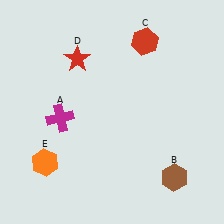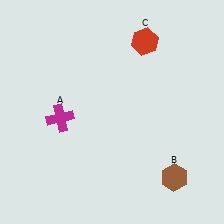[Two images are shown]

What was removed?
The orange hexagon (E), the red star (D) were removed in Image 2.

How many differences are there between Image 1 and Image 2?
There are 2 differences between the two images.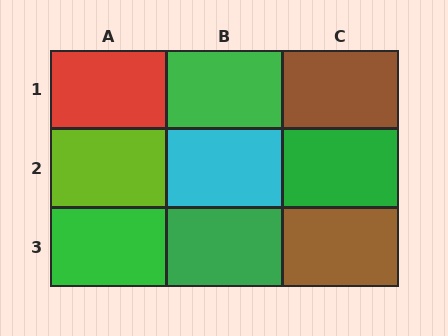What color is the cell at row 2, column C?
Green.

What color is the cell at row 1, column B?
Green.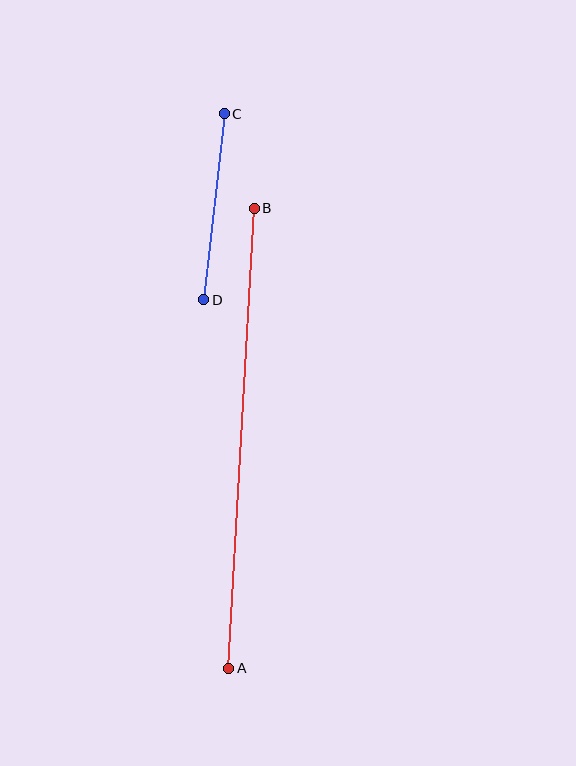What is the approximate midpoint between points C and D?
The midpoint is at approximately (214, 207) pixels.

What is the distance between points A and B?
The distance is approximately 461 pixels.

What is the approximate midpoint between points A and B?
The midpoint is at approximately (242, 438) pixels.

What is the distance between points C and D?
The distance is approximately 187 pixels.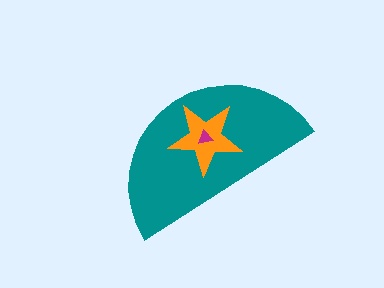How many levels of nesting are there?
3.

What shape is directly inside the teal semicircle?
The orange star.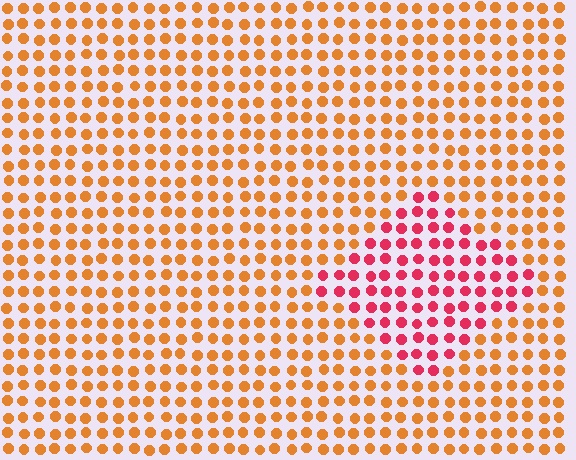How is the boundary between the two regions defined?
The boundary is defined purely by a slight shift in hue (about 44 degrees). Spacing, size, and orientation are identical on both sides.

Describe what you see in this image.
The image is filled with small orange elements in a uniform arrangement. A diamond-shaped region is visible where the elements are tinted to a slightly different hue, forming a subtle color boundary.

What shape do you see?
I see a diamond.